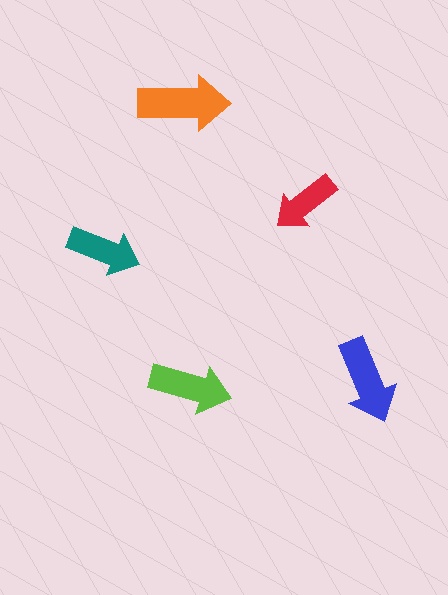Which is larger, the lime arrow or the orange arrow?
The orange one.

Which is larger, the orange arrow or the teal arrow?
The orange one.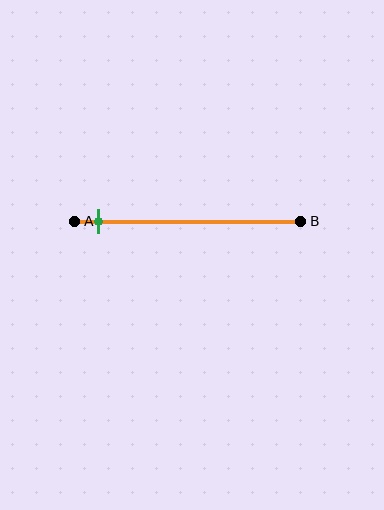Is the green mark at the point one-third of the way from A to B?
No, the mark is at about 10% from A, not at the 33% one-third point.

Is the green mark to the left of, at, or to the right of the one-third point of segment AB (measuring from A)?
The green mark is to the left of the one-third point of segment AB.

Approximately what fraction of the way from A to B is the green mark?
The green mark is approximately 10% of the way from A to B.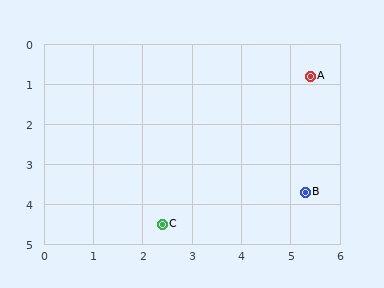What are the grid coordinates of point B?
Point B is at approximately (5.3, 3.7).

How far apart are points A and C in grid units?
Points A and C are about 4.8 grid units apart.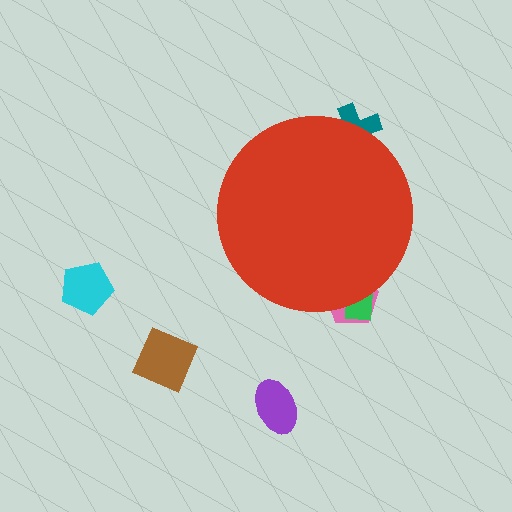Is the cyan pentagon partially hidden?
No, the cyan pentagon is fully visible.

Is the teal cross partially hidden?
Yes, the teal cross is partially hidden behind the red circle.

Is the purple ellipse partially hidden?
No, the purple ellipse is fully visible.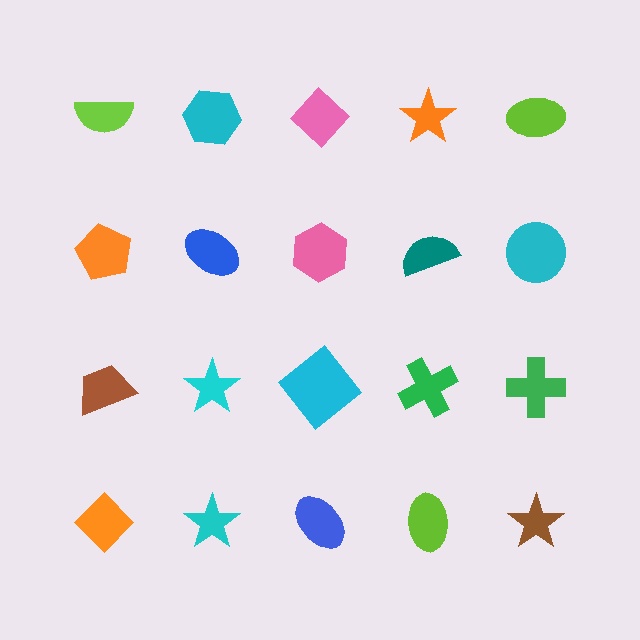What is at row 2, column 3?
A pink hexagon.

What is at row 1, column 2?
A cyan hexagon.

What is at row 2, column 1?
An orange pentagon.